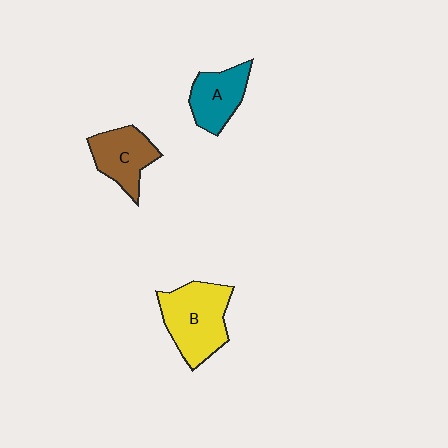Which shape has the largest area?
Shape B (yellow).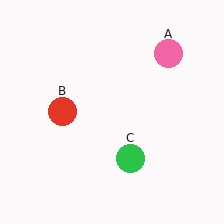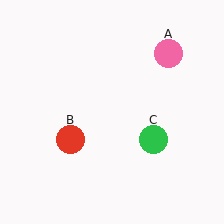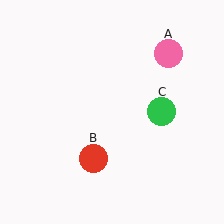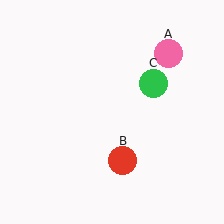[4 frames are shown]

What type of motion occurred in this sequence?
The red circle (object B), green circle (object C) rotated counterclockwise around the center of the scene.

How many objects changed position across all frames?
2 objects changed position: red circle (object B), green circle (object C).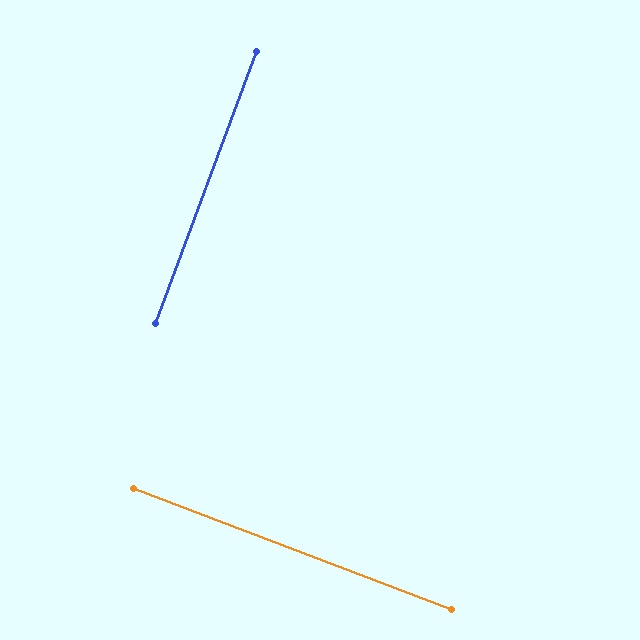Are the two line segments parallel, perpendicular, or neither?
Perpendicular — they meet at approximately 90°.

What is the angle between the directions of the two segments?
Approximately 90 degrees.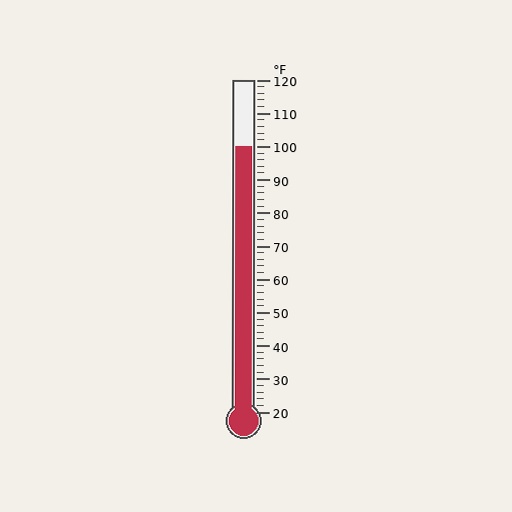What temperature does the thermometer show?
The thermometer shows approximately 100°F.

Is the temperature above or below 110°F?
The temperature is below 110°F.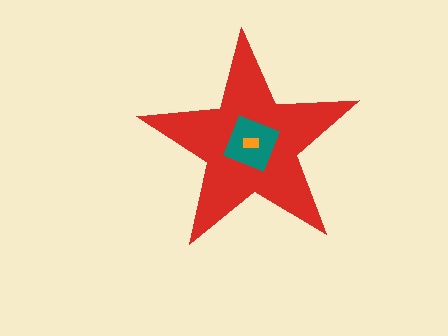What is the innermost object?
The orange rectangle.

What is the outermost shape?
The red star.